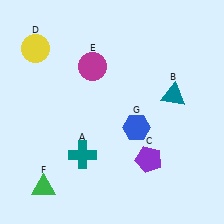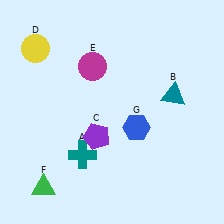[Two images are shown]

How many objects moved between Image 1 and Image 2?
1 object moved between the two images.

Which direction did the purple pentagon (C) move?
The purple pentagon (C) moved left.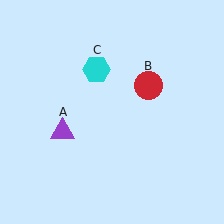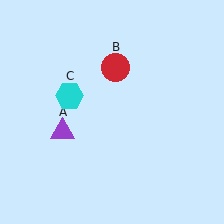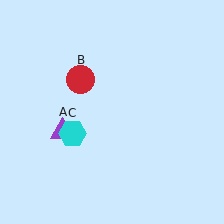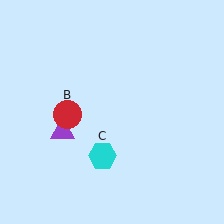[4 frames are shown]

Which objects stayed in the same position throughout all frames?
Purple triangle (object A) remained stationary.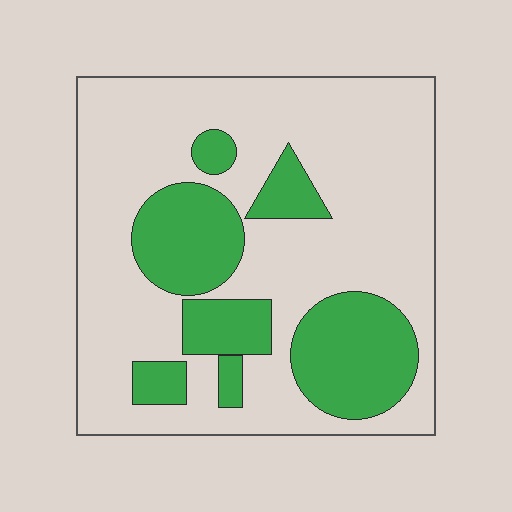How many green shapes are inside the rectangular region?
7.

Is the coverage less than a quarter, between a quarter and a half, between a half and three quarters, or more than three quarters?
Between a quarter and a half.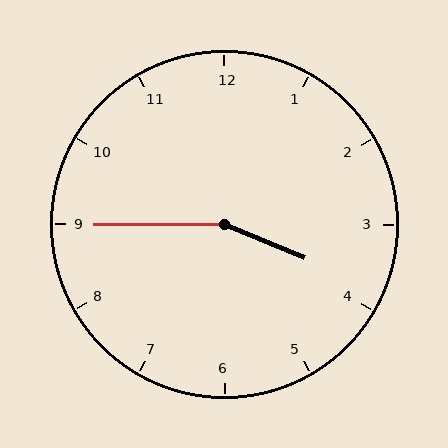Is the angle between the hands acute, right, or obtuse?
It is obtuse.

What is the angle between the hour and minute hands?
Approximately 158 degrees.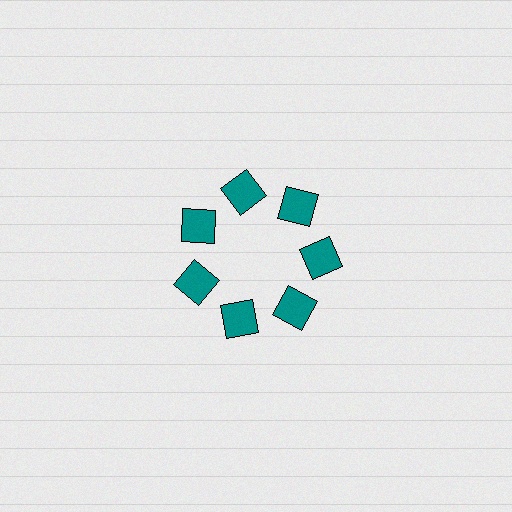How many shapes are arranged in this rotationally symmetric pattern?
There are 7 shapes, arranged in 7 groups of 1.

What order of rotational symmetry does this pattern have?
This pattern has 7-fold rotational symmetry.